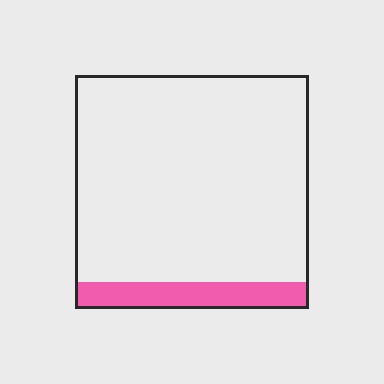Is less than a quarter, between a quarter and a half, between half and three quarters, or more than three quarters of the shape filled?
Less than a quarter.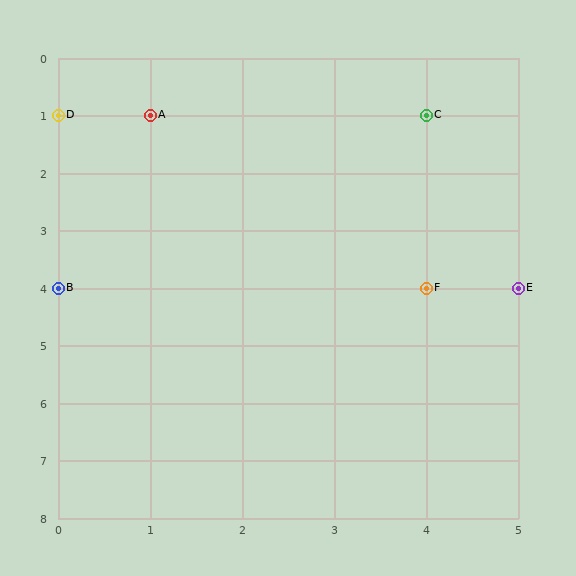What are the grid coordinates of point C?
Point C is at grid coordinates (4, 1).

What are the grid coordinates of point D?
Point D is at grid coordinates (0, 1).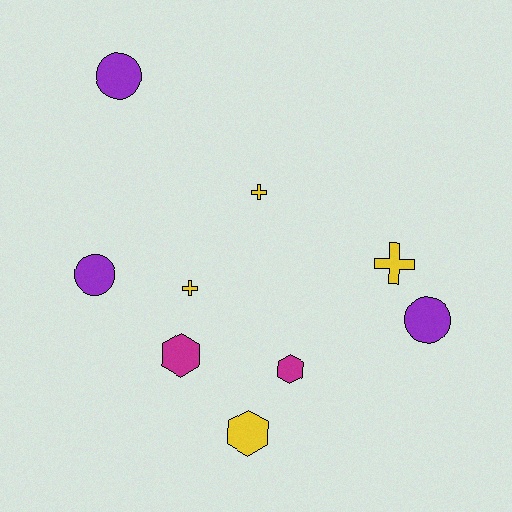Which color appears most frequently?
Yellow, with 4 objects.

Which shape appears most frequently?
Cross, with 3 objects.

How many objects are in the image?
There are 9 objects.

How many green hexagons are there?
There are no green hexagons.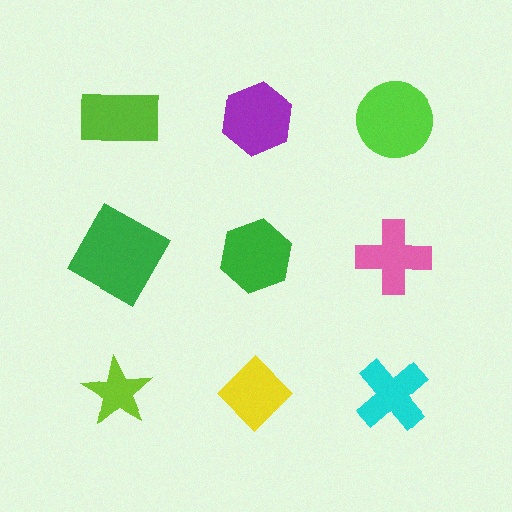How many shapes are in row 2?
3 shapes.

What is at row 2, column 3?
A pink cross.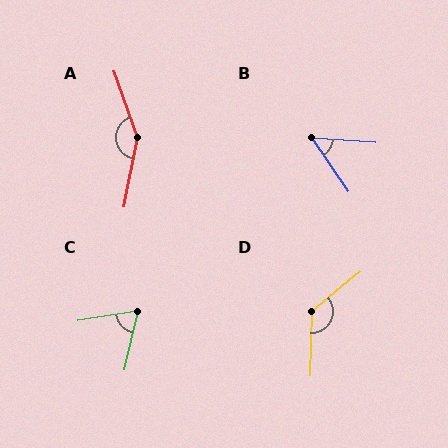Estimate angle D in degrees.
Approximately 130 degrees.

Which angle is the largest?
A, at approximately 150 degrees.